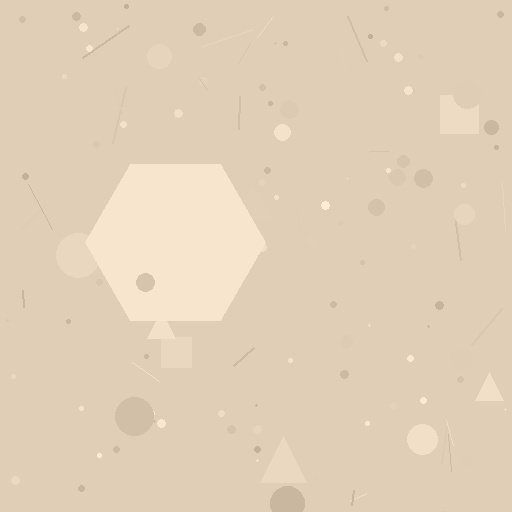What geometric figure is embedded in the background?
A hexagon is embedded in the background.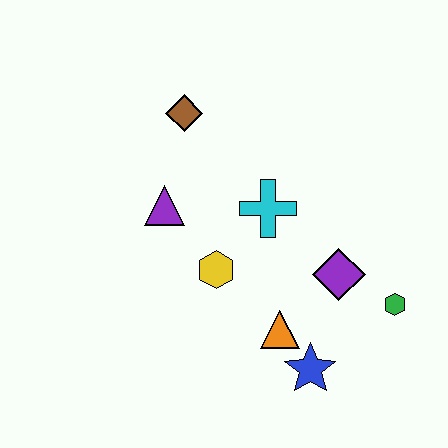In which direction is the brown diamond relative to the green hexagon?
The brown diamond is to the left of the green hexagon.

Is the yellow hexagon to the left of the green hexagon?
Yes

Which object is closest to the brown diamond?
The purple triangle is closest to the brown diamond.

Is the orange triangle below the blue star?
No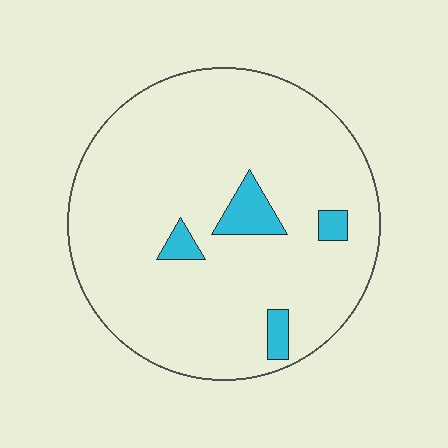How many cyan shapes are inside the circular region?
4.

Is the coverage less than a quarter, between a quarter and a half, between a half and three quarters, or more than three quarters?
Less than a quarter.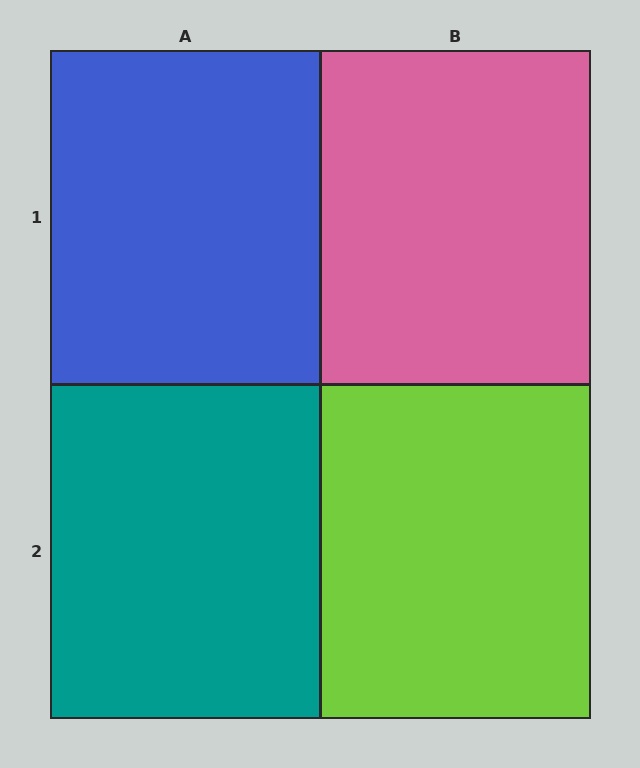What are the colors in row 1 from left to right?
Blue, pink.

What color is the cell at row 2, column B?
Lime.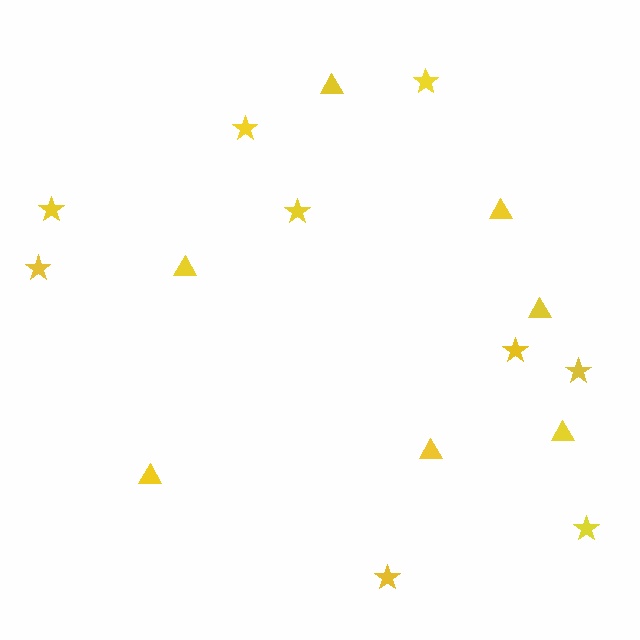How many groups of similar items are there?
There are 2 groups: one group of triangles (7) and one group of stars (9).